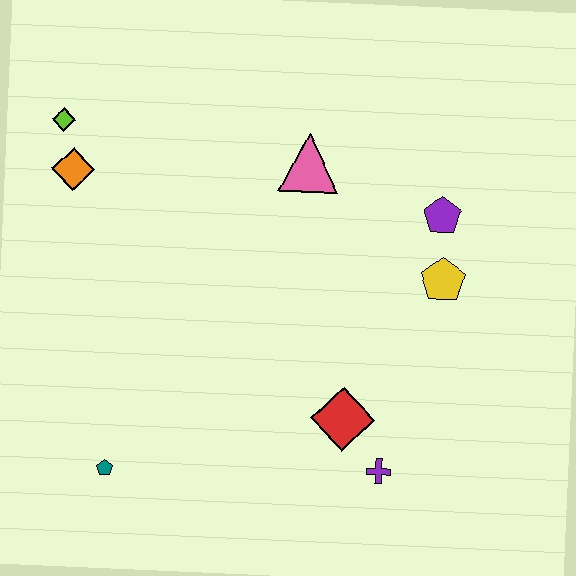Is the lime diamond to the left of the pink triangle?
Yes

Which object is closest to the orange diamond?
The lime diamond is closest to the orange diamond.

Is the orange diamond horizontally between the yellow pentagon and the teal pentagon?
No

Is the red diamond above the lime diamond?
No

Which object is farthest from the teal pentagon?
The purple pentagon is farthest from the teal pentagon.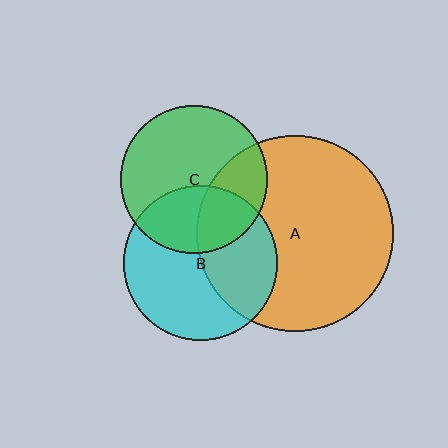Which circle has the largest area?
Circle A (orange).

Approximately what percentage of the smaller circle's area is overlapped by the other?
Approximately 30%.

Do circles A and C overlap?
Yes.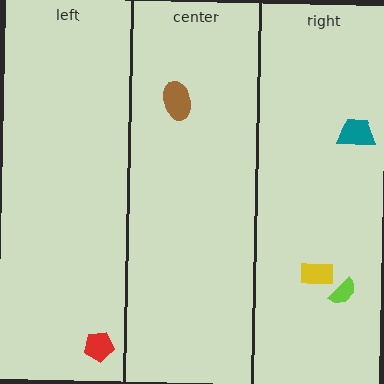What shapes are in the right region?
The teal trapezoid, the lime semicircle, the yellow rectangle.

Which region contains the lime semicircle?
The right region.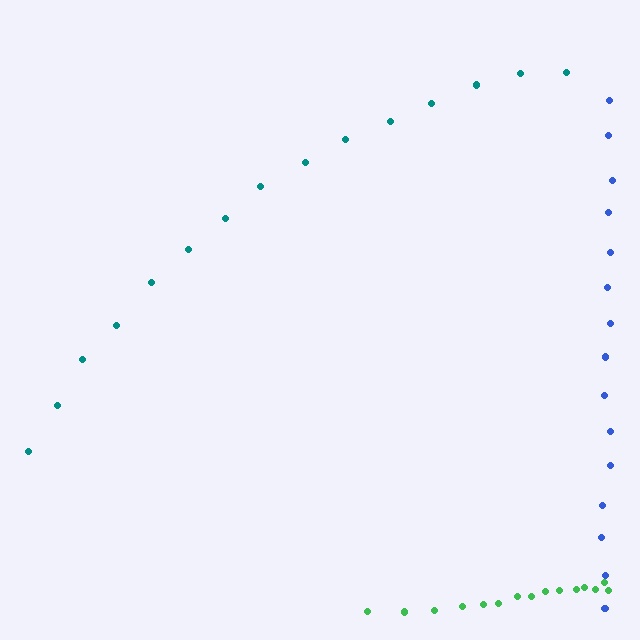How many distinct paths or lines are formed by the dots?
There are 3 distinct paths.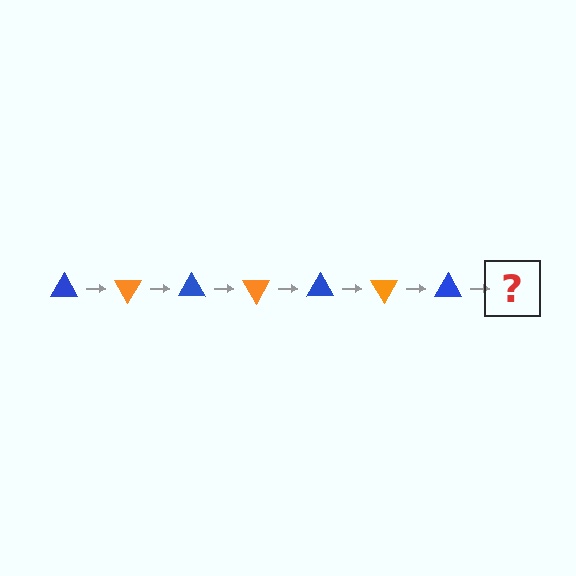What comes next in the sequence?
The next element should be an orange triangle, rotated 420 degrees from the start.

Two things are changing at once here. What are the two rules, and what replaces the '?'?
The two rules are that it rotates 60 degrees each step and the color cycles through blue and orange. The '?' should be an orange triangle, rotated 420 degrees from the start.